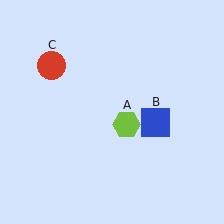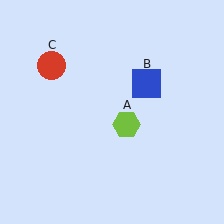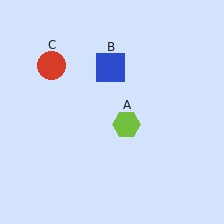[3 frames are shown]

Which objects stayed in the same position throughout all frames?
Lime hexagon (object A) and red circle (object C) remained stationary.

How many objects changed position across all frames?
1 object changed position: blue square (object B).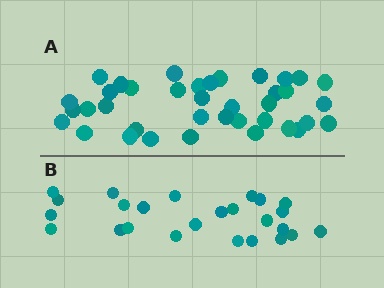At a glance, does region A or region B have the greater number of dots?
Region A (the top region) has more dots.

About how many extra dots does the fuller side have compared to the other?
Region A has approximately 15 more dots than region B.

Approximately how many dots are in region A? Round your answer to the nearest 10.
About 40 dots. (The exact count is 38, which rounds to 40.)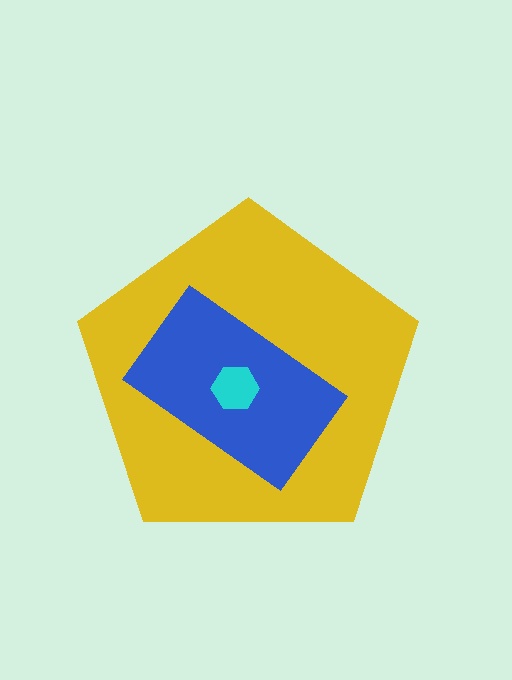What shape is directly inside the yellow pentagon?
The blue rectangle.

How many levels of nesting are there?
3.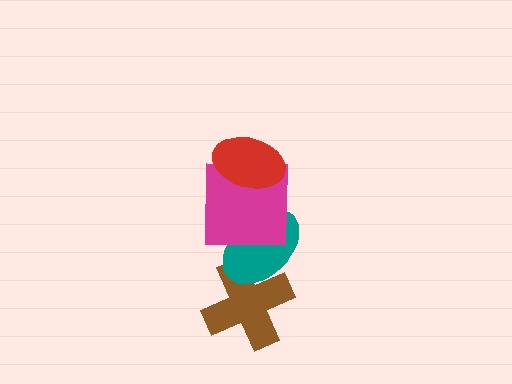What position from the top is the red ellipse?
The red ellipse is 1st from the top.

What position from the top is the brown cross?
The brown cross is 4th from the top.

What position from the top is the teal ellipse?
The teal ellipse is 3rd from the top.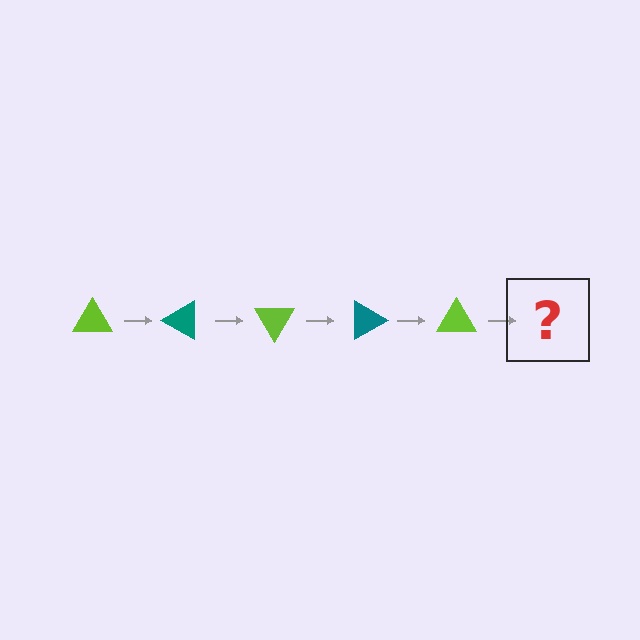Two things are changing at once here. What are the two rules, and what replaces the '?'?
The two rules are that it rotates 30 degrees each step and the color cycles through lime and teal. The '?' should be a teal triangle, rotated 150 degrees from the start.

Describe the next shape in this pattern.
It should be a teal triangle, rotated 150 degrees from the start.